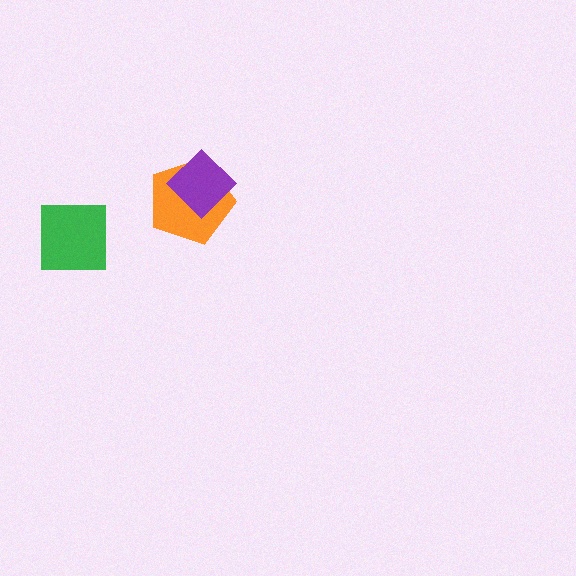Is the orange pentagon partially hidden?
Yes, it is partially covered by another shape.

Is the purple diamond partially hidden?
No, no other shape covers it.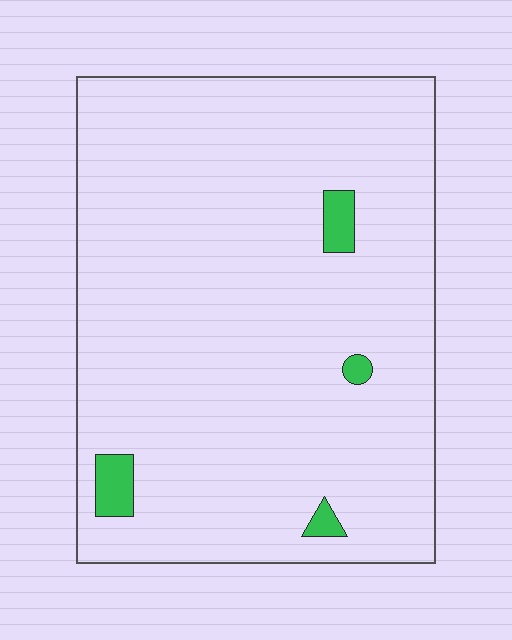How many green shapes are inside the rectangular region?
4.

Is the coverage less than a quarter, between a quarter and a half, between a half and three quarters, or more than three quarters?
Less than a quarter.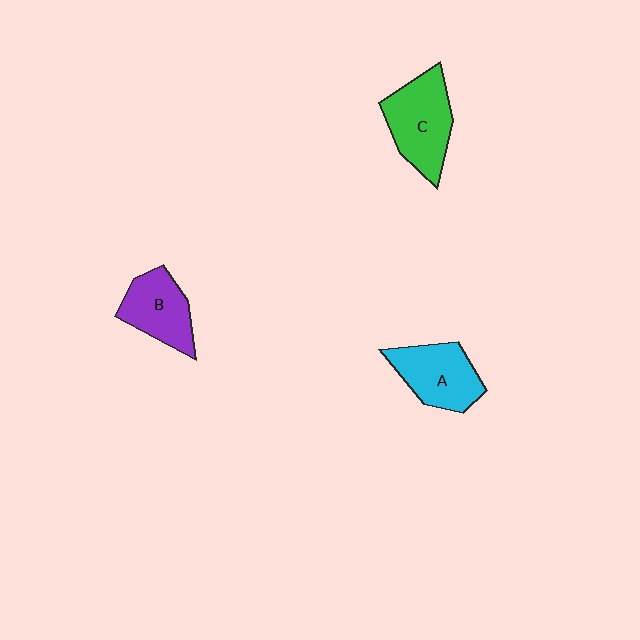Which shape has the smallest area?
Shape B (purple).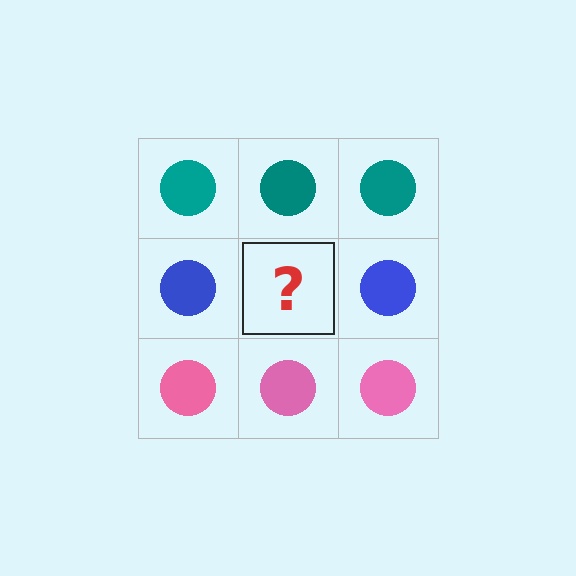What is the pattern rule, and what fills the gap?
The rule is that each row has a consistent color. The gap should be filled with a blue circle.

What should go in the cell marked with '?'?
The missing cell should contain a blue circle.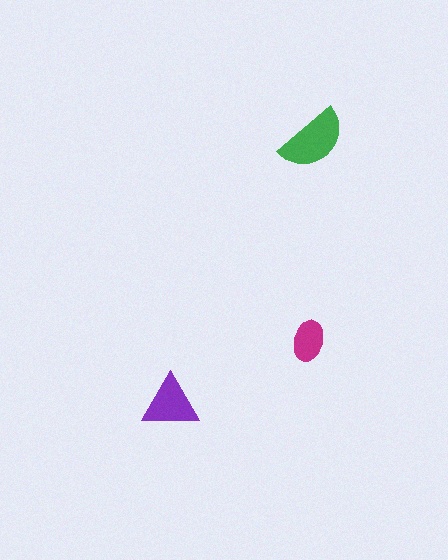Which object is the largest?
The green semicircle.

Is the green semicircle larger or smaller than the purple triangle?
Larger.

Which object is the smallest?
The magenta ellipse.